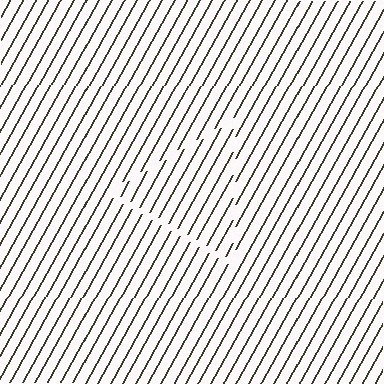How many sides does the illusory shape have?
3 sides — the line-ends trace a triangle.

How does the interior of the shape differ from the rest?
The interior of the shape contains the same grating, shifted by half a period — the contour is defined by the phase discontinuity where line-ends from the inner and outer gratings abut.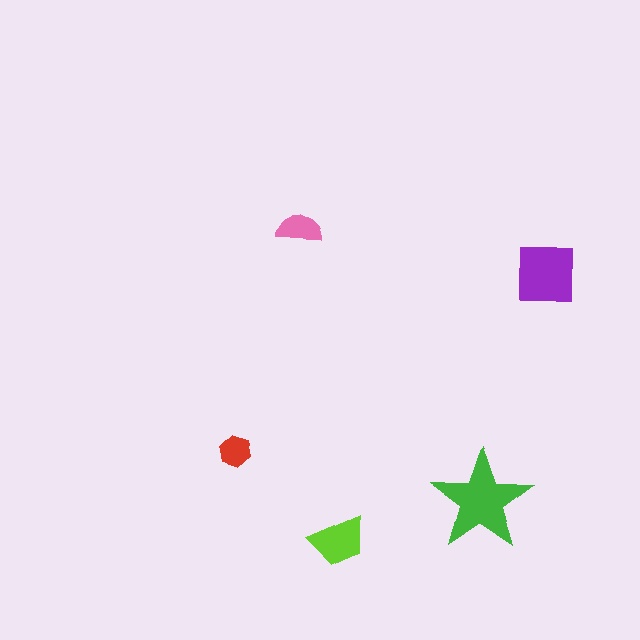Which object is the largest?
The green star.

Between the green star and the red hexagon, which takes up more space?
The green star.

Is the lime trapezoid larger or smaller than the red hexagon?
Larger.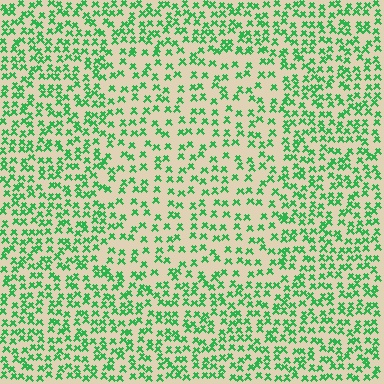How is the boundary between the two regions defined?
The boundary is defined by a change in element density (approximately 1.6x ratio). All elements are the same color, size, and shape.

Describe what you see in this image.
The image contains small green elements arranged at two different densities. A rectangle-shaped region is visible where the elements are less densely packed than the surrounding area.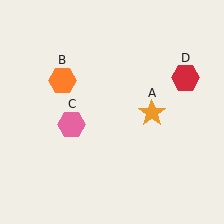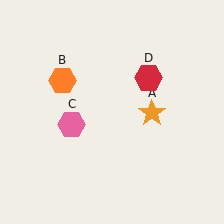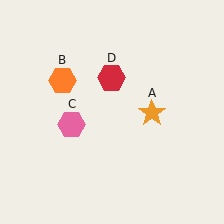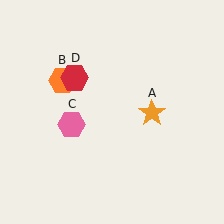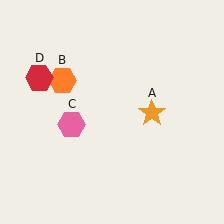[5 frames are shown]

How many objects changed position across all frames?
1 object changed position: red hexagon (object D).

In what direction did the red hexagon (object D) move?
The red hexagon (object D) moved left.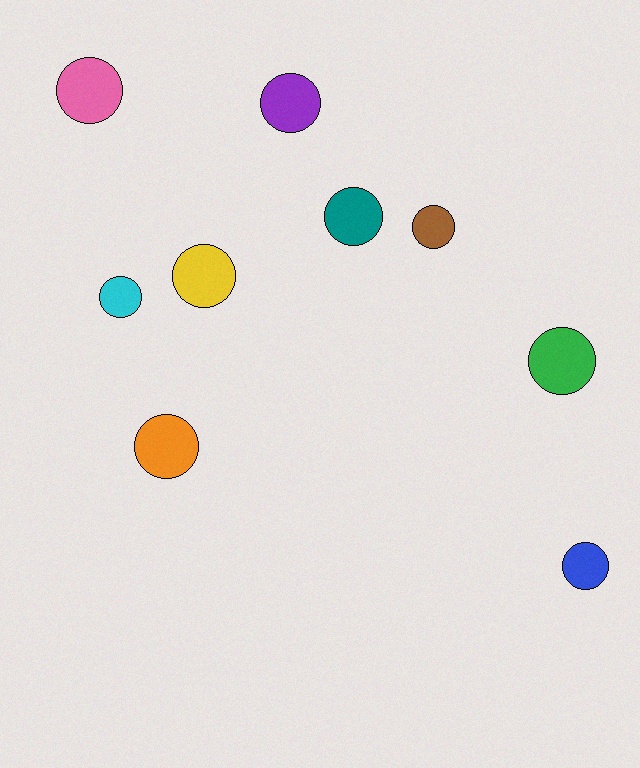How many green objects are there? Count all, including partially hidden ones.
There is 1 green object.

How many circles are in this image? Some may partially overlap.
There are 9 circles.